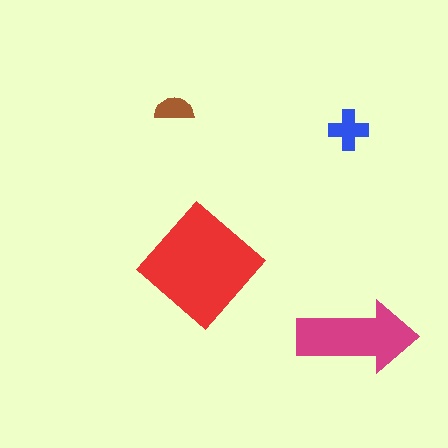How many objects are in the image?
There are 4 objects in the image.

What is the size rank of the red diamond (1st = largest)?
1st.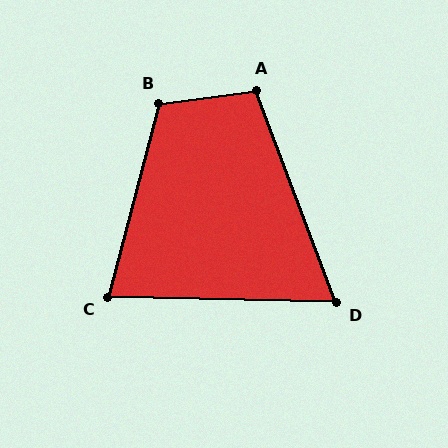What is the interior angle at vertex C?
Approximately 77 degrees (acute).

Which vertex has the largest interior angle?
B, at approximately 112 degrees.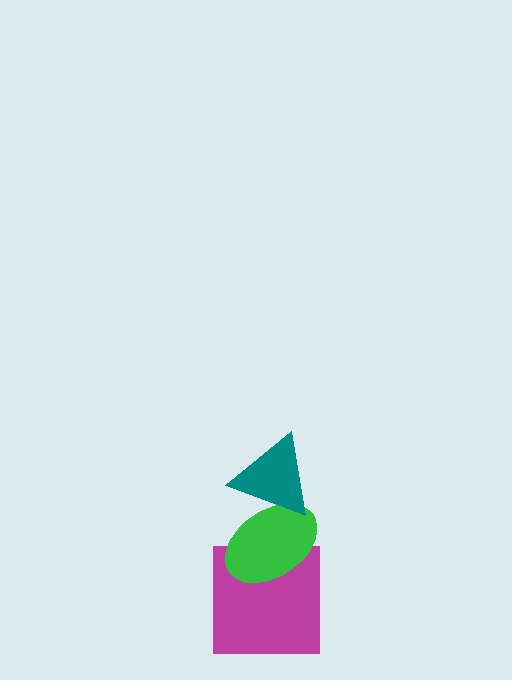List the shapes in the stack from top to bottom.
From top to bottom: the teal triangle, the green ellipse, the magenta square.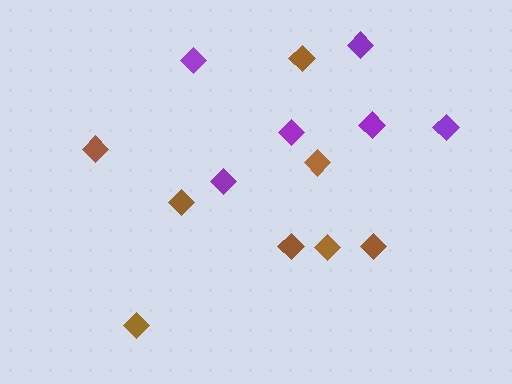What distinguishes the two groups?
There are 2 groups: one group of brown diamonds (8) and one group of purple diamonds (6).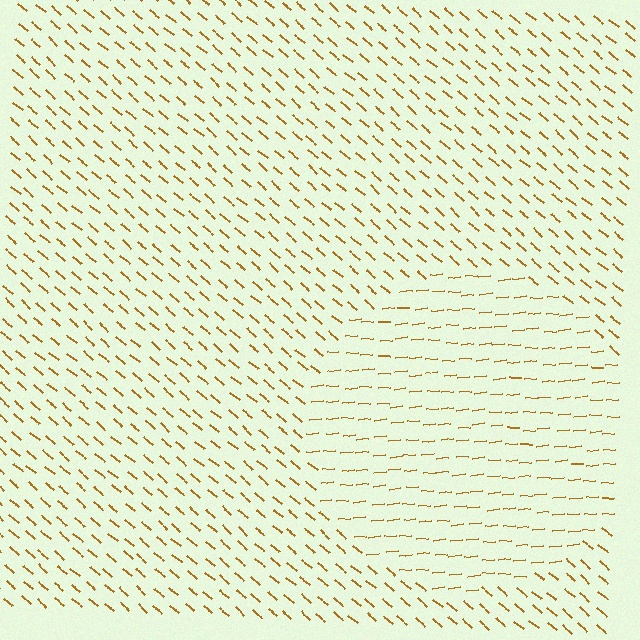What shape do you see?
I see a circle.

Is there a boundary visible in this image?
Yes, there is a texture boundary formed by a change in line orientation.